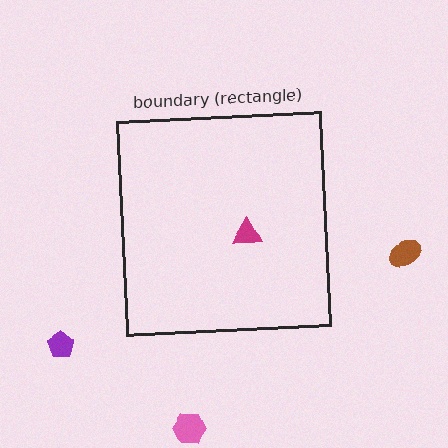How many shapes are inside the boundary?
1 inside, 3 outside.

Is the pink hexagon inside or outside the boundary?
Outside.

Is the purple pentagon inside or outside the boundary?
Outside.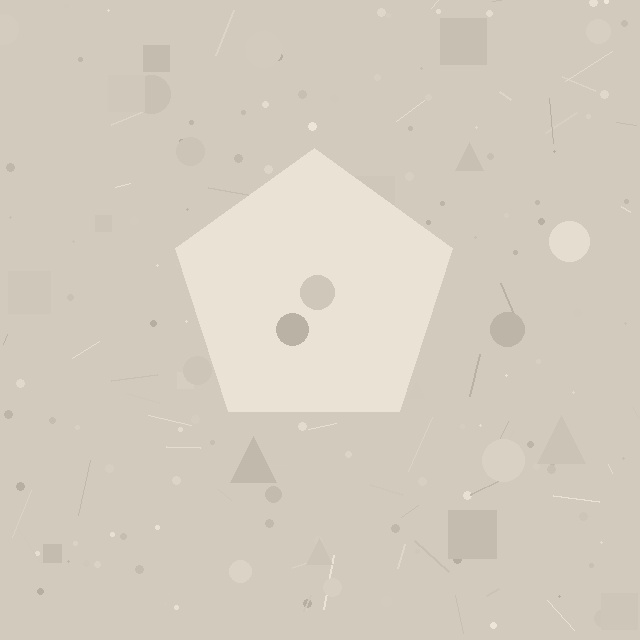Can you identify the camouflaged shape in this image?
The camouflaged shape is a pentagon.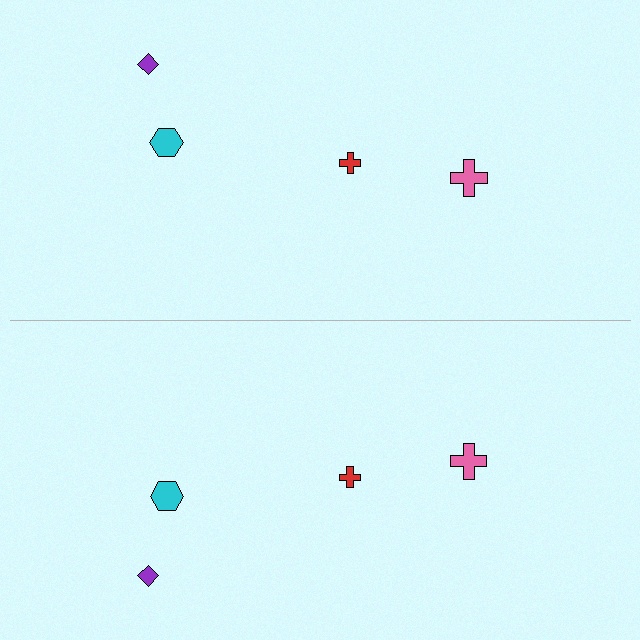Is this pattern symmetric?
Yes, this pattern has bilateral (reflection) symmetry.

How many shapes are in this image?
There are 8 shapes in this image.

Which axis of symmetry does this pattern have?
The pattern has a horizontal axis of symmetry running through the center of the image.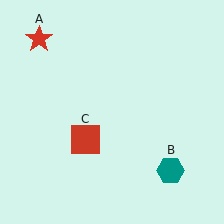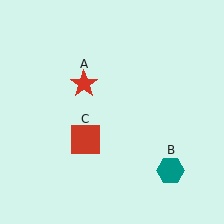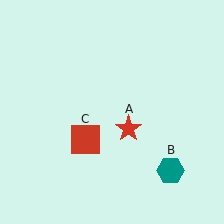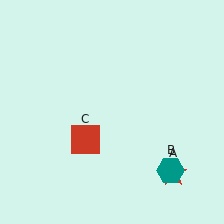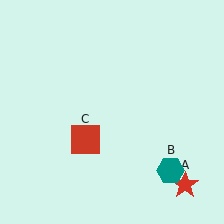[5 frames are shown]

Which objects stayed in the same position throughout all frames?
Teal hexagon (object B) and red square (object C) remained stationary.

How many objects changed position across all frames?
1 object changed position: red star (object A).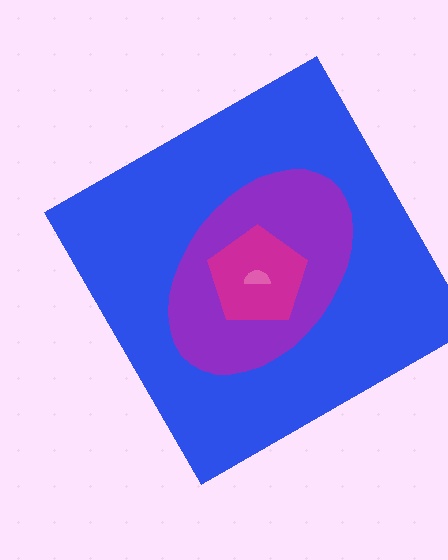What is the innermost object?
The pink semicircle.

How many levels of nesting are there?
4.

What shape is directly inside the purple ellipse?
The magenta pentagon.